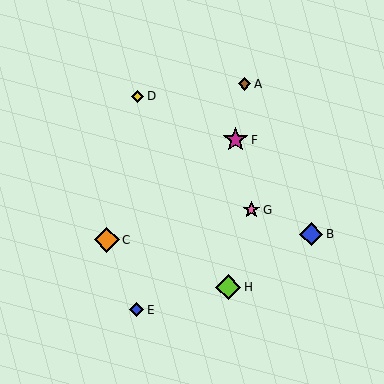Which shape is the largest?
The lime diamond (labeled H) is the largest.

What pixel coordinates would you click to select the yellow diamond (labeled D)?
Click at (138, 96) to select the yellow diamond D.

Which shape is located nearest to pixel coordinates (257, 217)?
The pink star (labeled G) at (251, 210) is nearest to that location.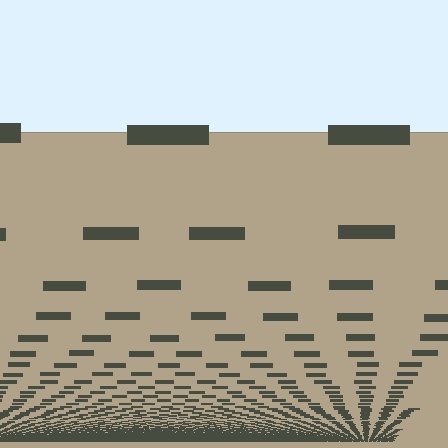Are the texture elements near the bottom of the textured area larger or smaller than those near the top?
Smaller. The gradient is inverted — elements near the bottom are smaller and denser.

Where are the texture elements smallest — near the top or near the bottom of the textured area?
Near the bottom.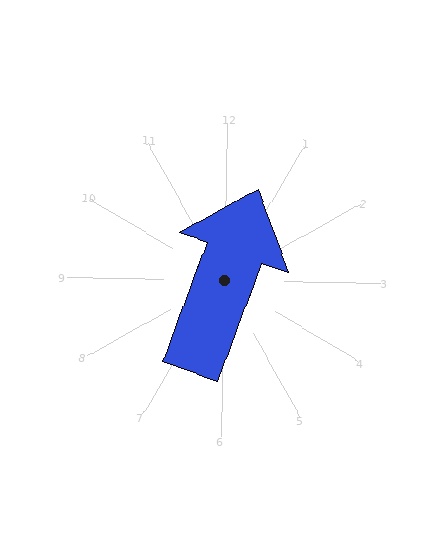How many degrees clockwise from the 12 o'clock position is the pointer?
Approximately 19 degrees.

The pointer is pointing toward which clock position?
Roughly 1 o'clock.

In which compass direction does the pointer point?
North.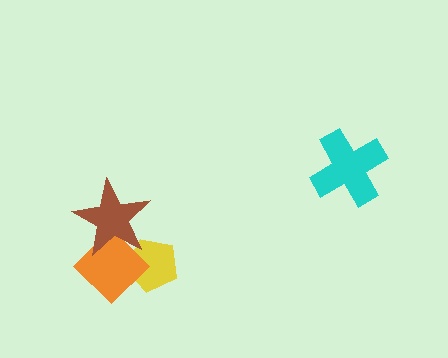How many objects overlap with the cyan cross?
0 objects overlap with the cyan cross.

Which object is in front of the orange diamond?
The brown star is in front of the orange diamond.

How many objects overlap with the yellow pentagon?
2 objects overlap with the yellow pentagon.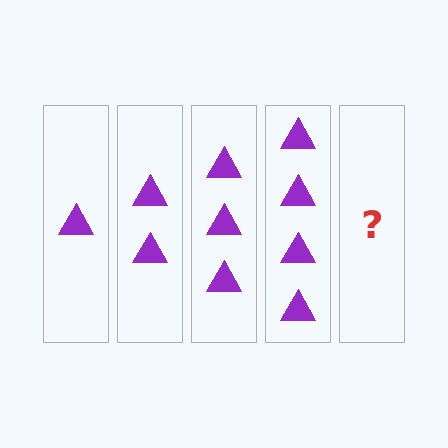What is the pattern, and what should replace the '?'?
The pattern is that each step adds one more triangle. The '?' should be 5 triangles.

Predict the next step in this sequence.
The next step is 5 triangles.